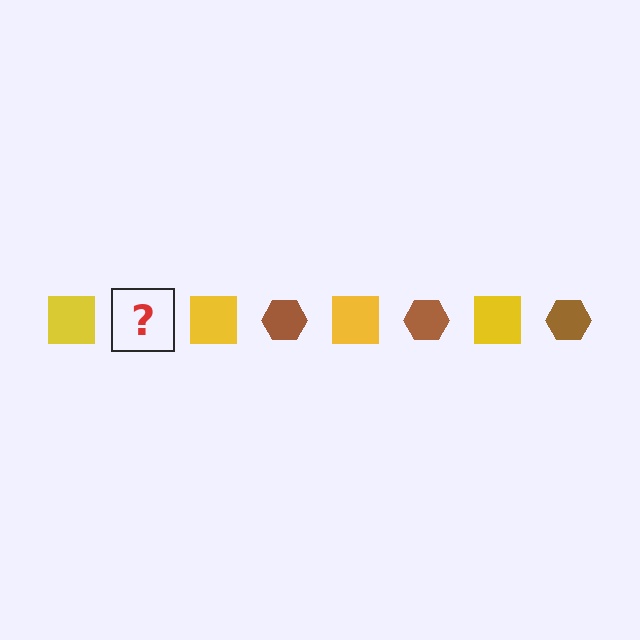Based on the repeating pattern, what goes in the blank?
The blank should be a brown hexagon.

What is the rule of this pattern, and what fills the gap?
The rule is that the pattern alternates between yellow square and brown hexagon. The gap should be filled with a brown hexagon.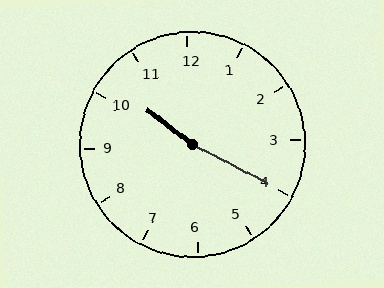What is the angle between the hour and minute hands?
Approximately 170 degrees.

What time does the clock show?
10:20.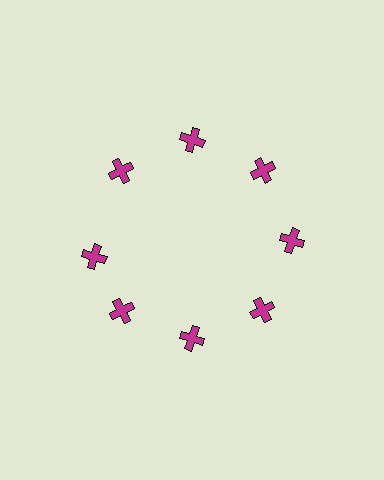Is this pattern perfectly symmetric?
No. The 8 magenta crosses are arranged in a ring, but one element near the 9 o'clock position is rotated out of alignment along the ring, breaking the 8-fold rotational symmetry.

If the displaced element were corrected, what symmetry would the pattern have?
It would have 8-fold rotational symmetry — the pattern would map onto itself every 45 degrees.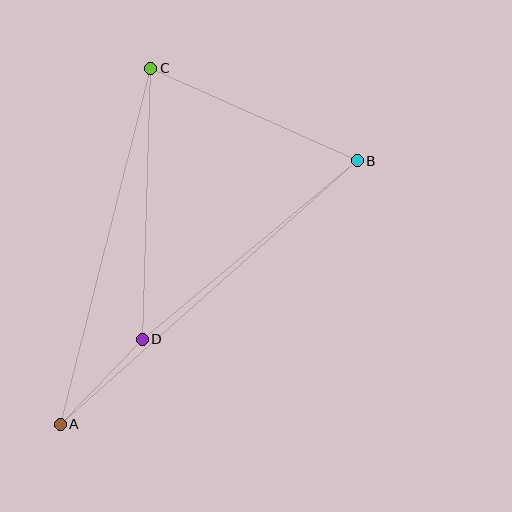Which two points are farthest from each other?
Points A and B are farthest from each other.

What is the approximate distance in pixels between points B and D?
The distance between B and D is approximately 279 pixels.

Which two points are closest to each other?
Points A and D are closest to each other.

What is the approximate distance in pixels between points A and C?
The distance between A and C is approximately 368 pixels.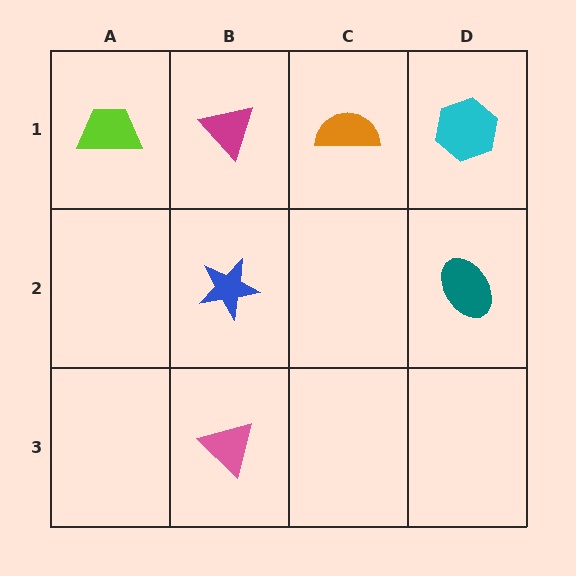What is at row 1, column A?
A lime trapezoid.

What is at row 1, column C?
An orange semicircle.